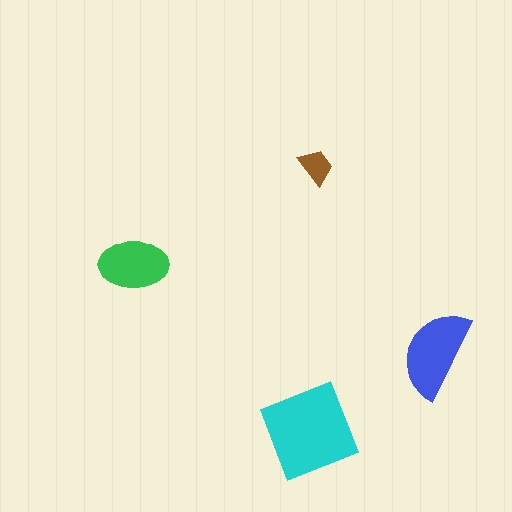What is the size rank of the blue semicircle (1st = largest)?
2nd.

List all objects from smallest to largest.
The brown trapezoid, the green ellipse, the blue semicircle, the cyan diamond.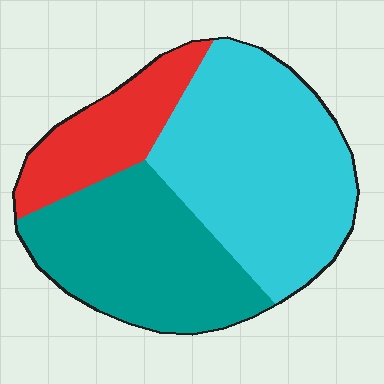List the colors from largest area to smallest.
From largest to smallest: cyan, teal, red.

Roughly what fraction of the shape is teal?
Teal covers around 35% of the shape.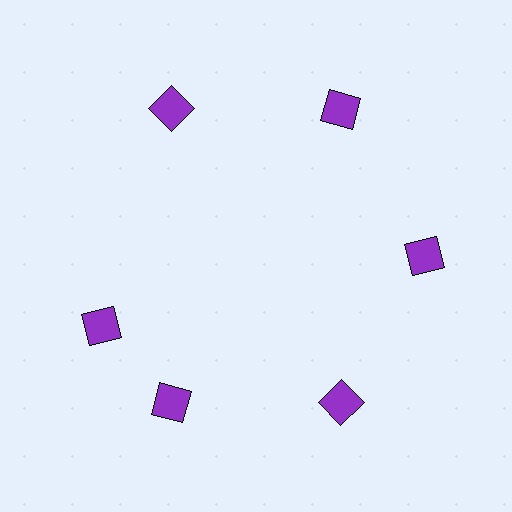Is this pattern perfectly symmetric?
No. The 6 purple diamonds are arranged in a ring, but one element near the 9 o'clock position is rotated out of alignment along the ring, breaking the 6-fold rotational symmetry.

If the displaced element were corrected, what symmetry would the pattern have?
It would have 6-fold rotational symmetry — the pattern would map onto itself every 60 degrees.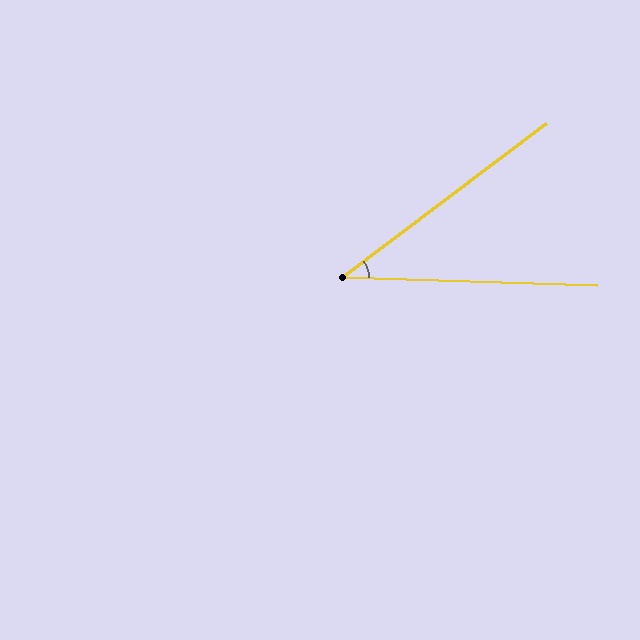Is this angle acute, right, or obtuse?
It is acute.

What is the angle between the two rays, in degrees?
Approximately 39 degrees.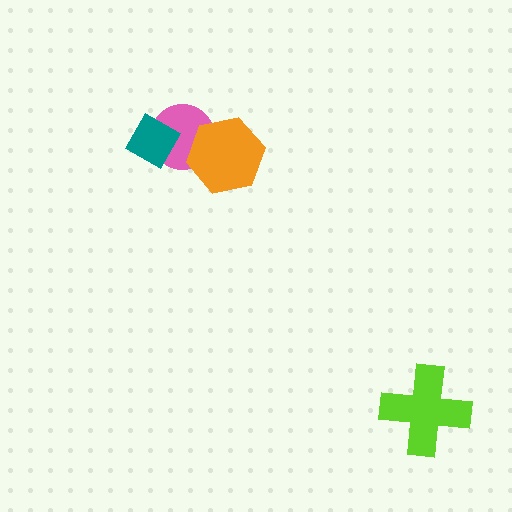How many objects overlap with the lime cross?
0 objects overlap with the lime cross.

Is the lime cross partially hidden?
No, no other shape covers it.